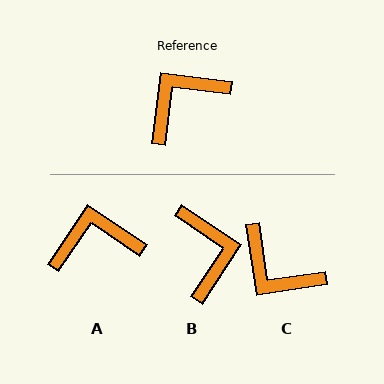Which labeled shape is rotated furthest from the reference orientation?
B, about 117 degrees away.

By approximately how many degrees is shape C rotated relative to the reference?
Approximately 106 degrees counter-clockwise.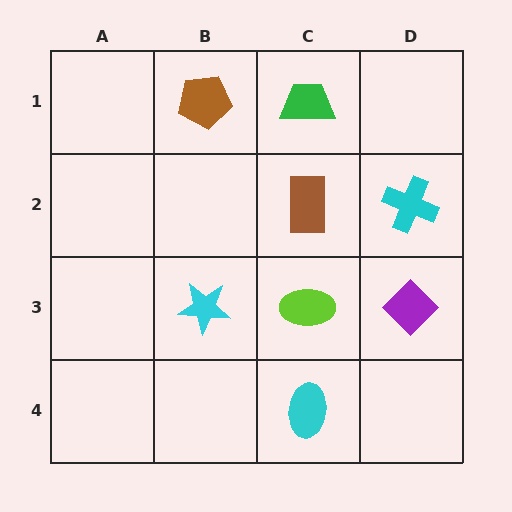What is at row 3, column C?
A lime ellipse.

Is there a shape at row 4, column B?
No, that cell is empty.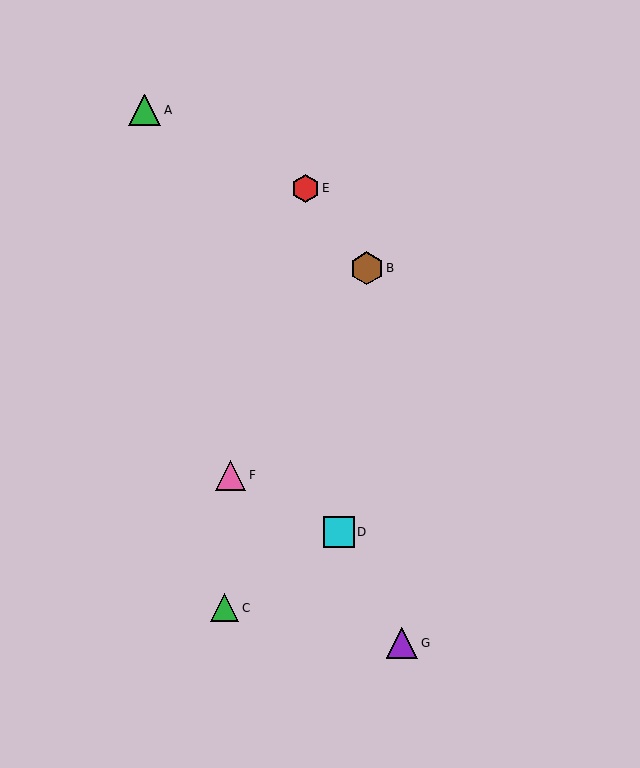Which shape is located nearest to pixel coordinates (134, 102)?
The green triangle (labeled A) at (145, 110) is nearest to that location.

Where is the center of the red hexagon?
The center of the red hexagon is at (306, 188).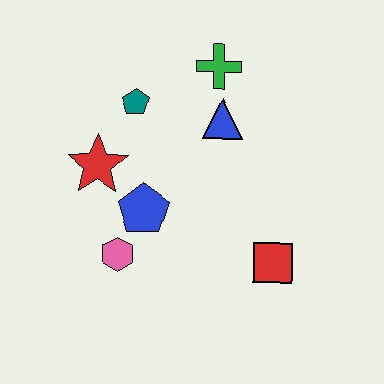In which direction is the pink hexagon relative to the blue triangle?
The pink hexagon is below the blue triangle.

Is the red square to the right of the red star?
Yes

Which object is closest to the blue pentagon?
The pink hexagon is closest to the blue pentagon.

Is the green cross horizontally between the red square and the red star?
Yes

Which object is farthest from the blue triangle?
The pink hexagon is farthest from the blue triangle.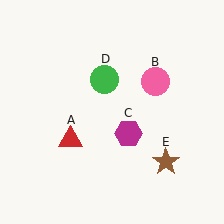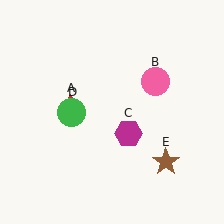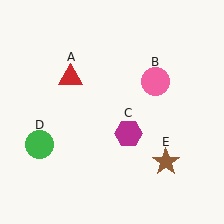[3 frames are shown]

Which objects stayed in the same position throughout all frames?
Pink circle (object B) and magenta hexagon (object C) and brown star (object E) remained stationary.